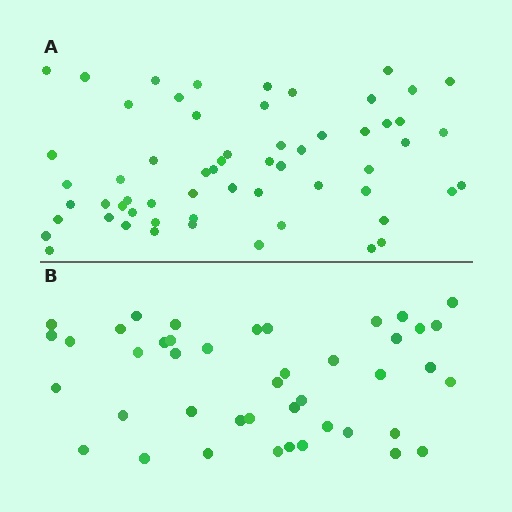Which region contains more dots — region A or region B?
Region A (the top region) has more dots.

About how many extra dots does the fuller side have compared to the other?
Region A has approximately 15 more dots than region B.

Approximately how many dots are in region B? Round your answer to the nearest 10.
About 40 dots. (The exact count is 43, which rounds to 40.)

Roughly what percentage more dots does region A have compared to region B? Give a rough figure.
About 40% more.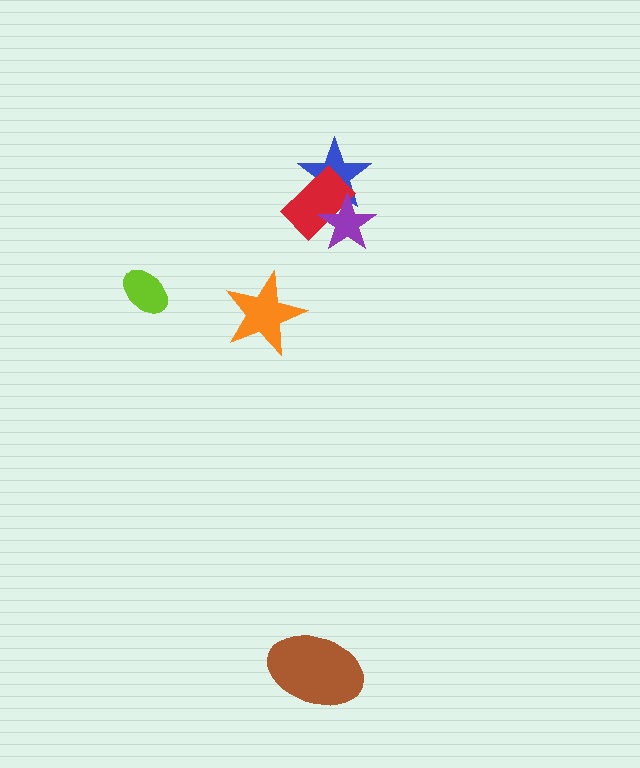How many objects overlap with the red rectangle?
2 objects overlap with the red rectangle.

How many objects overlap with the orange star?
0 objects overlap with the orange star.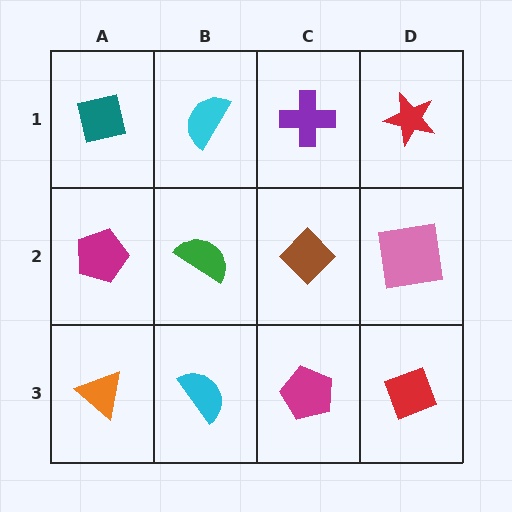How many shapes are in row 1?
4 shapes.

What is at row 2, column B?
A green semicircle.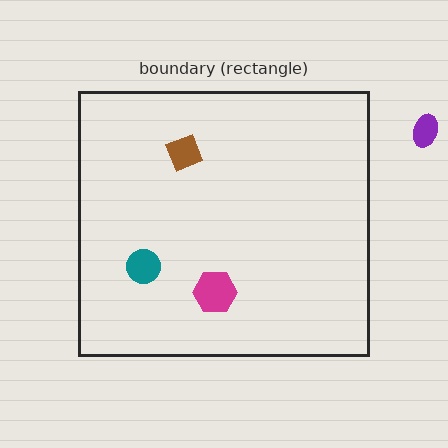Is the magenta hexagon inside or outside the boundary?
Inside.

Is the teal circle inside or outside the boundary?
Inside.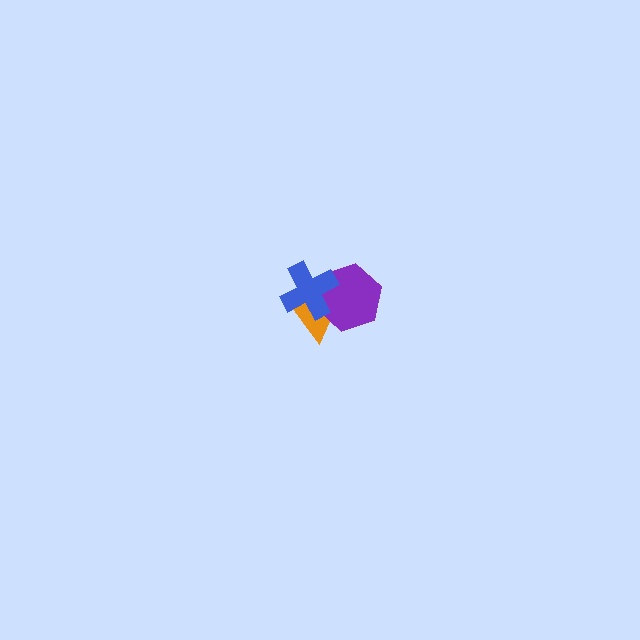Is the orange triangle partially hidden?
Yes, it is partially covered by another shape.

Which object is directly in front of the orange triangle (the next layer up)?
The purple hexagon is directly in front of the orange triangle.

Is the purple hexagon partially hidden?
Yes, it is partially covered by another shape.